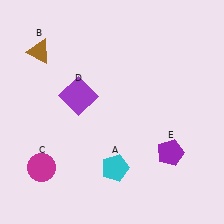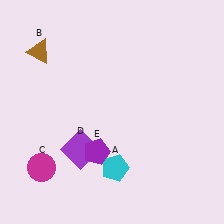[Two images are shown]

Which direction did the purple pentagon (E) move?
The purple pentagon (E) moved left.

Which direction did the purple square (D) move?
The purple square (D) moved down.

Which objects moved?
The objects that moved are: the purple square (D), the purple pentagon (E).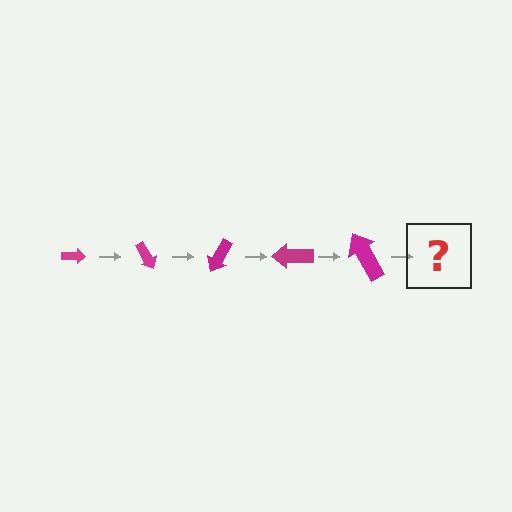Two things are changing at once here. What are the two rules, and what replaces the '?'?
The two rules are that the arrow grows larger each step and it rotates 60 degrees each step. The '?' should be an arrow, larger than the previous one and rotated 300 degrees from the start.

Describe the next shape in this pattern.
It should be an arrow, larger than the previous one and rotated 300 degrees from the start.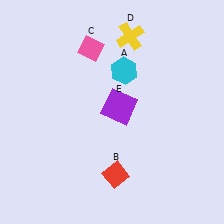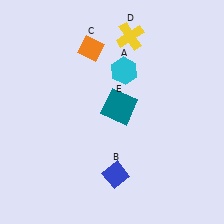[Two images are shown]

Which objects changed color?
B changed from red to blue. C changed from pink to orange. E changed from purple to teal.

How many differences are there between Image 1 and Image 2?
There are 3 differences between the two images.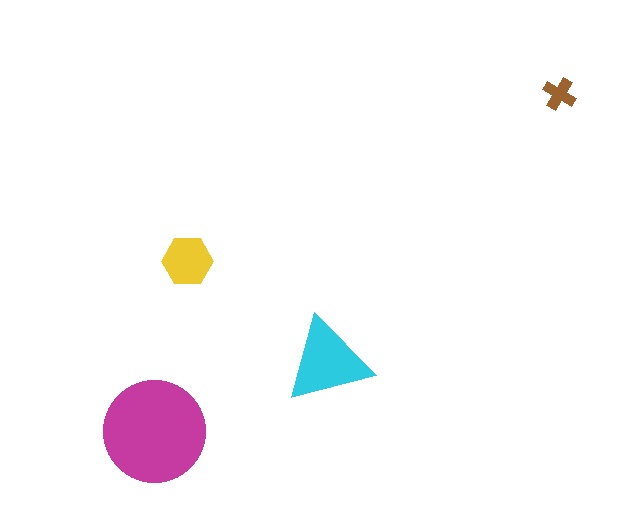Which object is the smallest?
The brown cross.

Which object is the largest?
The magenta circle.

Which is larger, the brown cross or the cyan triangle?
The cyan triangle.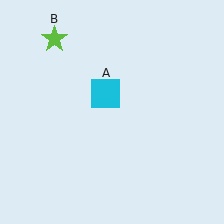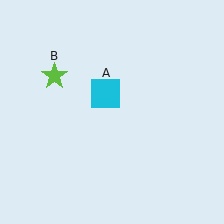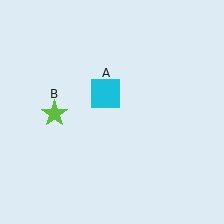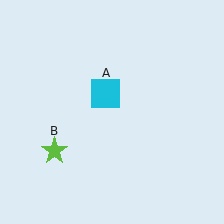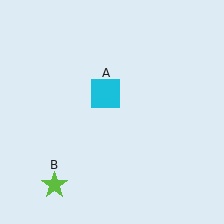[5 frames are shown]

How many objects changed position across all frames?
1 object changed position: lime star (object B).